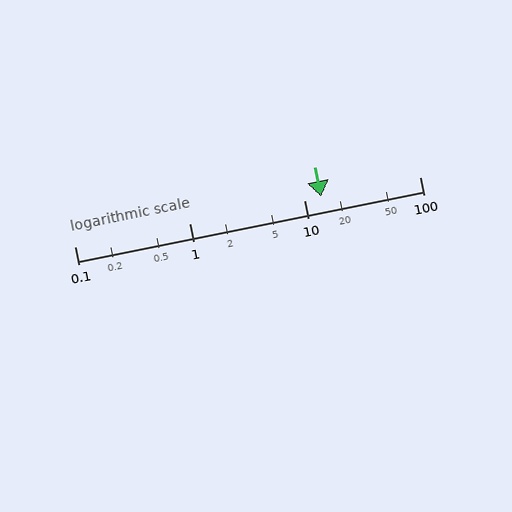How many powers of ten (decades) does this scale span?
The scale spans 3 decades, from 0.1 to 100.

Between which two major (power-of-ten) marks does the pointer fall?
The pointer is between 10 and 100.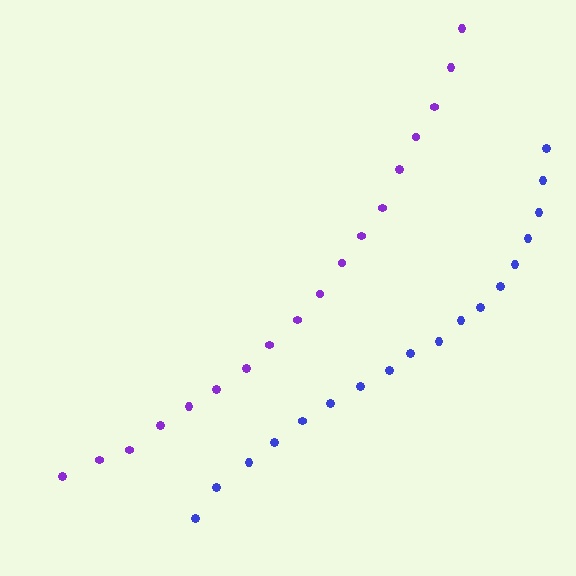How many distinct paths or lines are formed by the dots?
There are 2 distinct paths.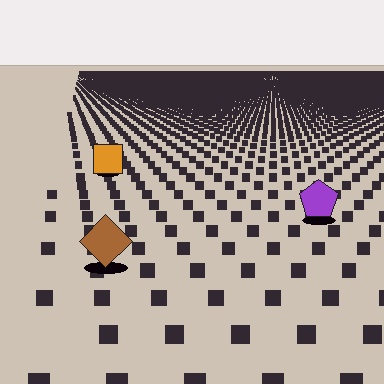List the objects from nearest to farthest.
From nearest to farthest: the brown diamond, the purple pentagon, the orange square.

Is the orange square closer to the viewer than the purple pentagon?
No. The purple pentagon is closer — you can tell from the texture gradient: the ground texture is coarser near it.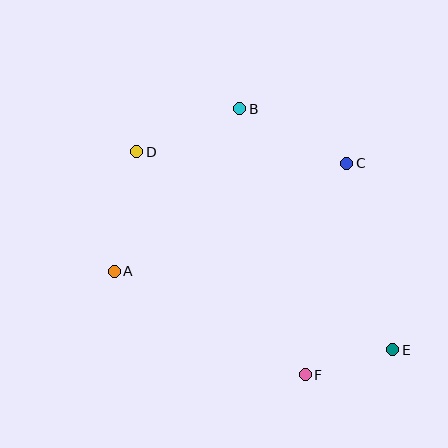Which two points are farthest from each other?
Points D and E are farthest from each other.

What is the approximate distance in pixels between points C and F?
The distance between C and F is approximately 215 pixels.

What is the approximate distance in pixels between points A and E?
The distance between A and E is approximately 289 pixels.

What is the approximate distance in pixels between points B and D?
The distance between B and D is approximately 112 pixels.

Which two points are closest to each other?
Points E and F are closest to each other.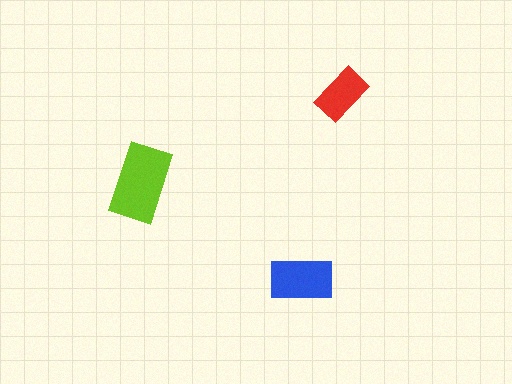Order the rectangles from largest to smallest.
the lime one, the blue one, the red one.